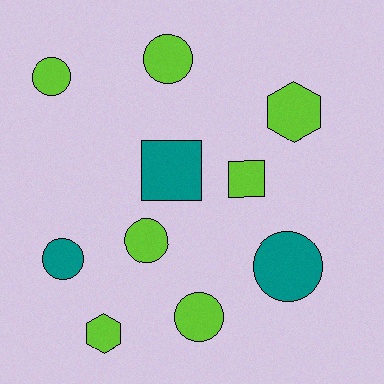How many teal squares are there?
There is 1 teal square.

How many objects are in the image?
There are 10 objects.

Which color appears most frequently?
Lime, with 7 objects.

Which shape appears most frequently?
Circle, with 6 objects.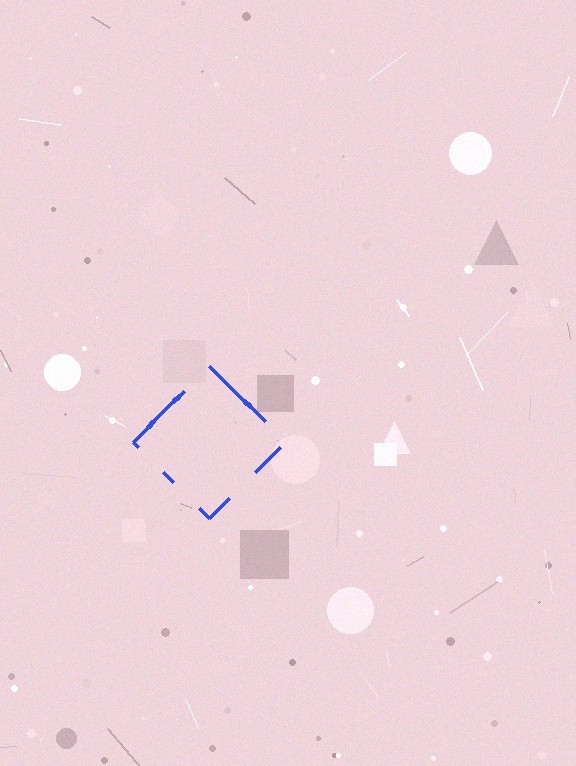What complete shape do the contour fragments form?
The contour fragments form a diamond.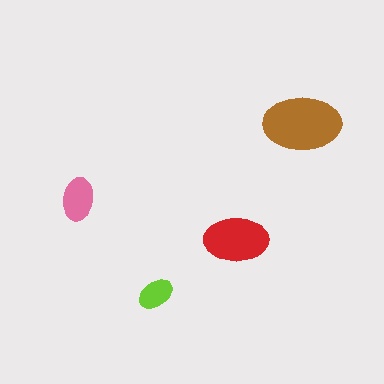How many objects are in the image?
There are 4 objects in the image.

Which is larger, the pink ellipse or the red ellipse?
The red one.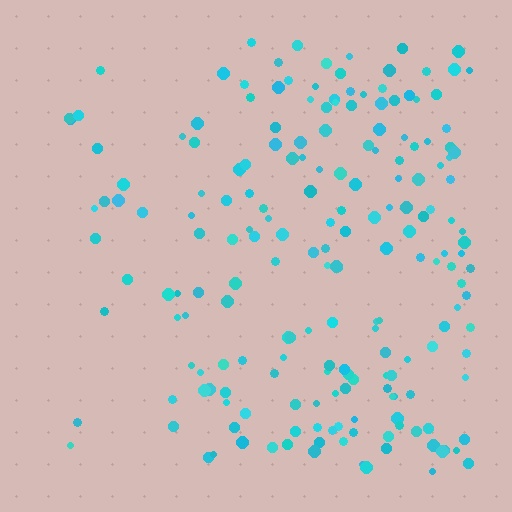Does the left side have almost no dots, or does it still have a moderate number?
Still a moderate number, just noticeably fewer than the right.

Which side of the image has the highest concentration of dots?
The right.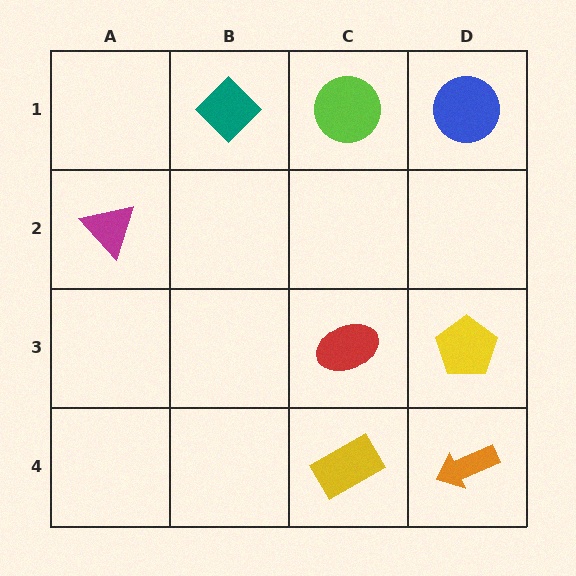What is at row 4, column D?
An orange arrow.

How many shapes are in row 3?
2 shapes.